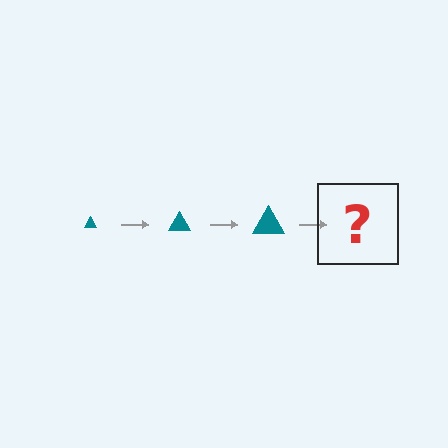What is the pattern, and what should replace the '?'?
The pattern is that the triangle gets progressively larger each step. The '?' should be a teal triangle, larger than the previous one.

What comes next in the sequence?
The next element should be a teal triangle, larger than the previous one.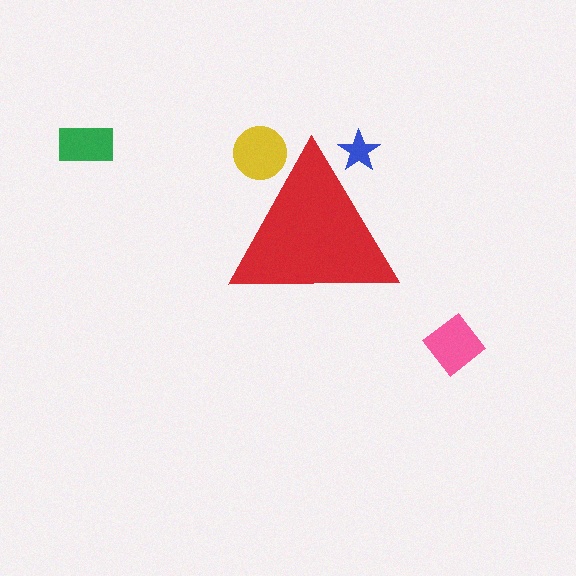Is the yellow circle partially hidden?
Yes, the yellow circle is partially hidden behind the red triangle.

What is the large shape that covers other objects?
A red triangle.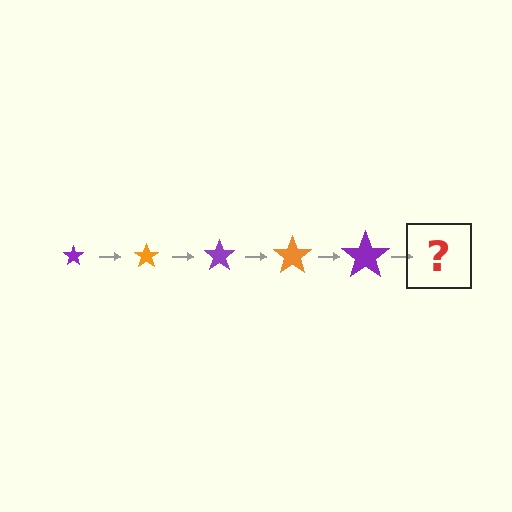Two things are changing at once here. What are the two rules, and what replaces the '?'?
The two rules are that the star grows larger each step and the color cycles through purple and orange. The '?' should be an orange star, larger than the previous one.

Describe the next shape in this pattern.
It should be an orange star, larger than the previous one.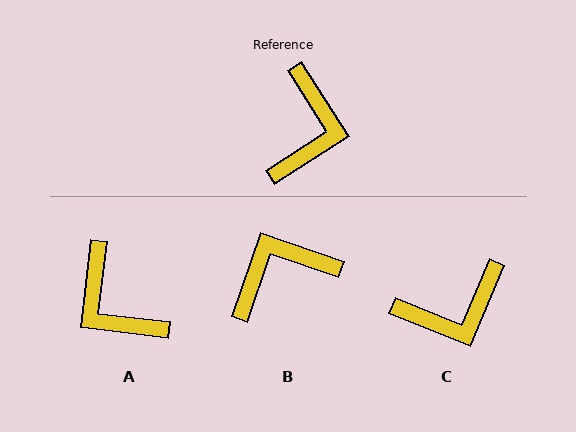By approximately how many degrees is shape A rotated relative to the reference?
Approximately 129 degrees clockwise.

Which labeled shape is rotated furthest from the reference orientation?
A, about 129 degrees away.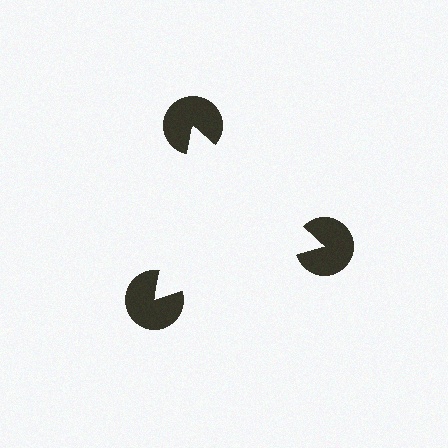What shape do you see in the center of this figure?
An illusory triangle — its edges are inferred from the aligned wedge cuts in the pac-man discs, not physically drawn.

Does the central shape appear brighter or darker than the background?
It typically appears slightly brighter than the background, even though no actual brightness change is drawn.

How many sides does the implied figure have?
3 sides.